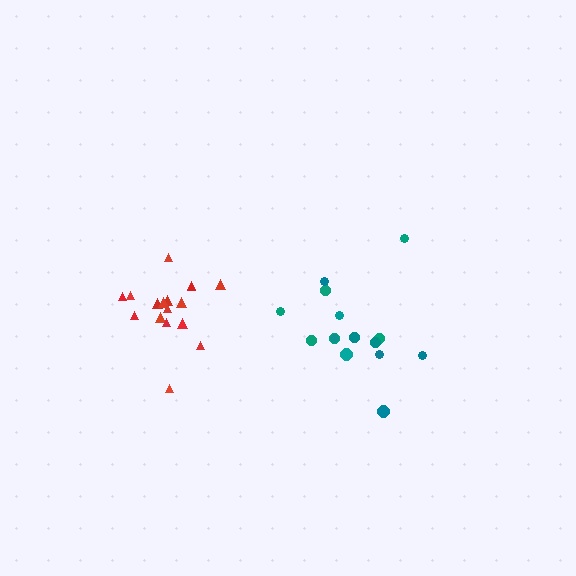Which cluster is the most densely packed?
Red.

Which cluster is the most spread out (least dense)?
Teal.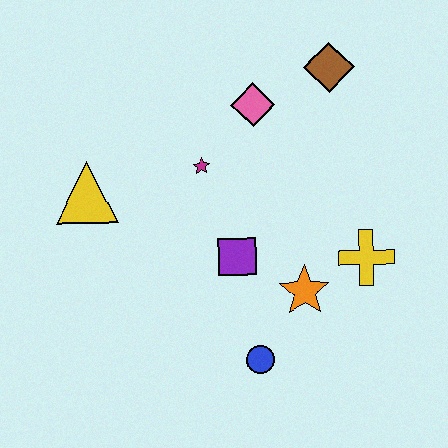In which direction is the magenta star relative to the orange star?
The magenta star is above the orange star.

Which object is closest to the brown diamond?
The pink diamond is closest to the brown diamond.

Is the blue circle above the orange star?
No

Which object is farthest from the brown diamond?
The blue circle is farthest from the brown diamond.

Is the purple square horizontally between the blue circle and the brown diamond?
No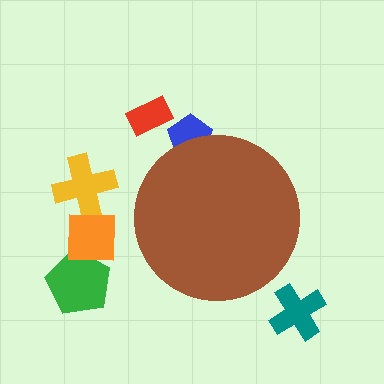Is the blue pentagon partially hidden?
Yes, the blue pentagon is partially hidden behind the brown circle.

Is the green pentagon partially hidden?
No, the green pentagon is fully visible.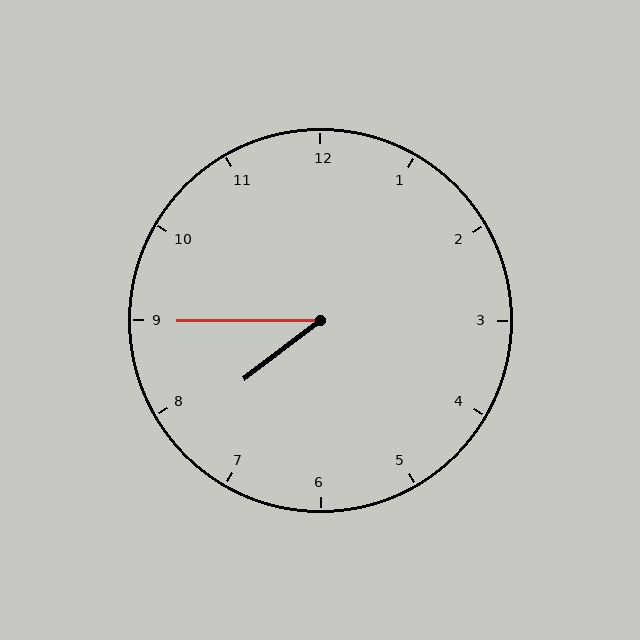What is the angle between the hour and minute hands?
Approximately 38 degrees.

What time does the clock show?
7:45.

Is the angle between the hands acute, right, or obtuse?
It is acute.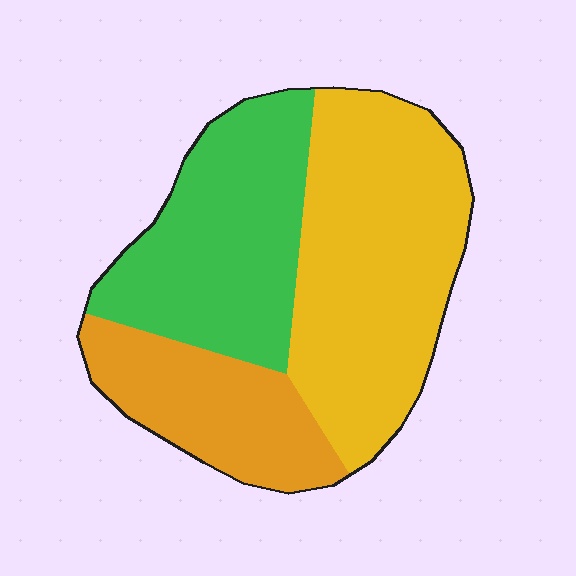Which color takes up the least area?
Orange, at roughly 20%.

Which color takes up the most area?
Yellow, at roughly 45%.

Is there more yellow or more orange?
Yellow.